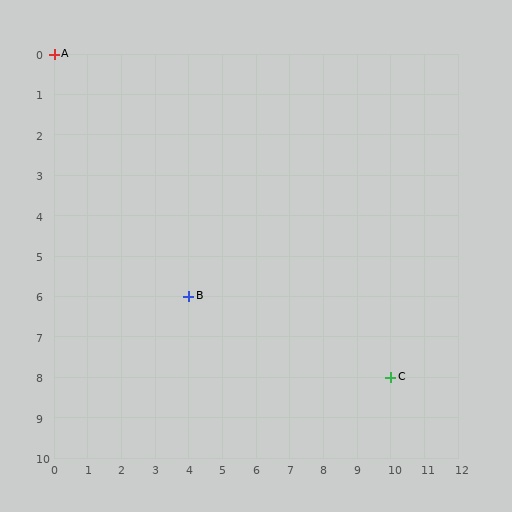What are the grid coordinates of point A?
Point A is at grid coordinates (0, 0).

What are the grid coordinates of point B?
Point B is at grid coordinates (4, 6).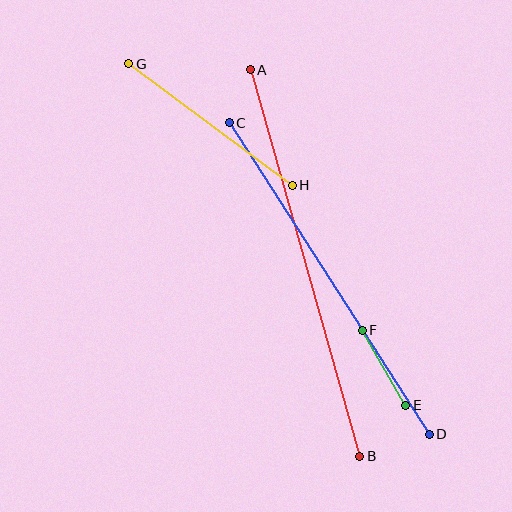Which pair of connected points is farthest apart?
Points A and B are farthest apart.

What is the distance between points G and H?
The distance is approximately 204 pixels.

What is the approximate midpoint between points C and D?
The midpoint is at approximately (329, 278) pixels.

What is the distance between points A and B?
The distance is approximately 402 pixels.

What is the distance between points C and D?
The distance is approximately 370 pixels.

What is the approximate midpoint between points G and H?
The midpoint is at approximately (211, 125) pixels.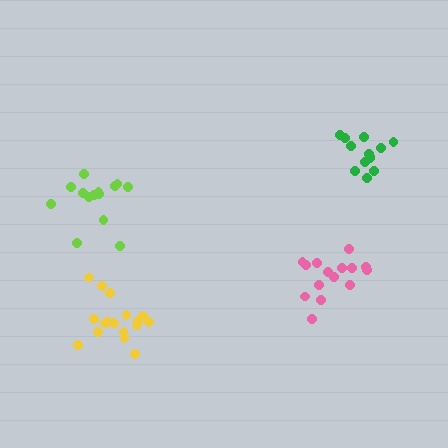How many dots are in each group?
Group 1: 14 dots, Group 2: 17 dots, Group 3: 15 dots, Group 4: 13 dots (59 total).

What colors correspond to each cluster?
The clusters are colored: lime, yellow, pink, green.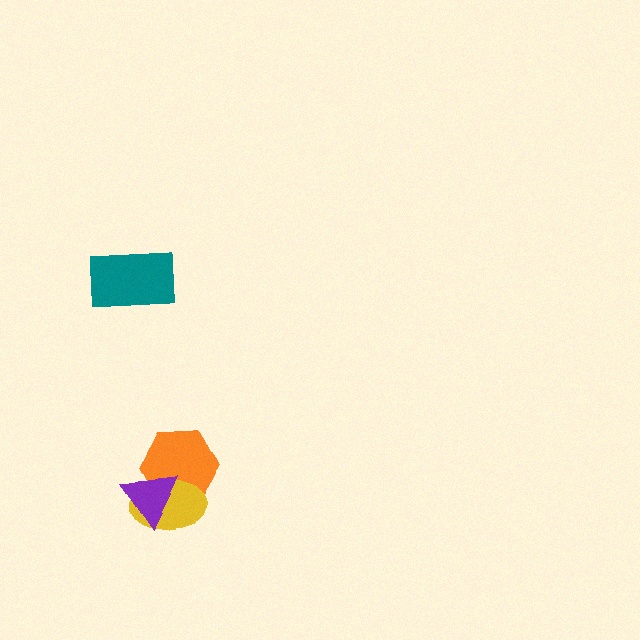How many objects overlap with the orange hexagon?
2 objects overlap with the orange hexagon.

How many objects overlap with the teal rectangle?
0 objects overlap with the teal rectangle.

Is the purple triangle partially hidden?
No, no other shape covers it.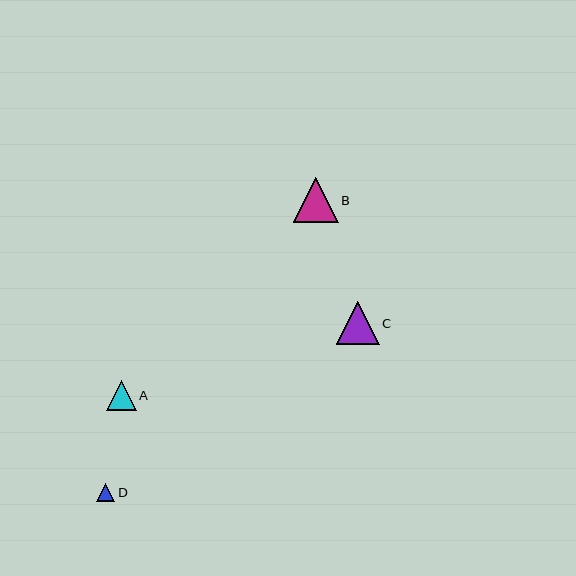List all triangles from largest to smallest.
From largest to smallest: B, C, A, D.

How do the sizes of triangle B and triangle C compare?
Triangle B and triangle C are approximately the same size.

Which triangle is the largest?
Triangle B is the largest with a size of approximately 45 pixels.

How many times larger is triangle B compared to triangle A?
Triangle B is approximately 1.5 times the size of triangle A.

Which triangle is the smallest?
Triangle D is the smallest with a size of approximately 18 pixels.